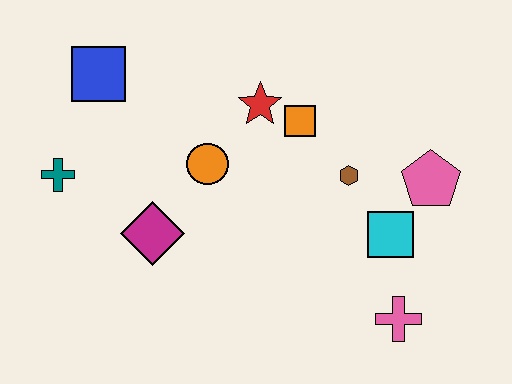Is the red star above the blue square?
No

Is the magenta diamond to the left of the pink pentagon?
Yes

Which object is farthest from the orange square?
The teal cross is farthest from the orange square.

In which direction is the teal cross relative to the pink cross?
The teal cross is to the left of the pink cross.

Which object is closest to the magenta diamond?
The orange circle is closest to the magenta diamond.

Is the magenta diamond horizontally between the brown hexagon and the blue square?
Yes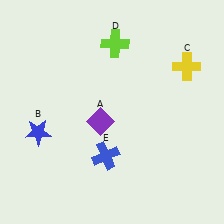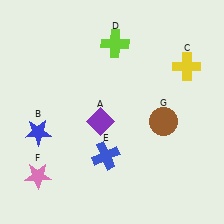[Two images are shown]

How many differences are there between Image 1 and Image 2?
There are 2 differences between the two images.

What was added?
A pink star (F), a brown circle (G) were added in Image 2.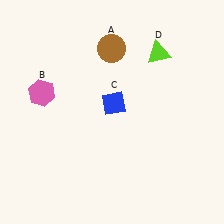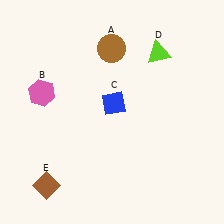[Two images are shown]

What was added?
A brown diamond (E) was added in Image 2.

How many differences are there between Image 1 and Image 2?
There is 1 difference between the two images.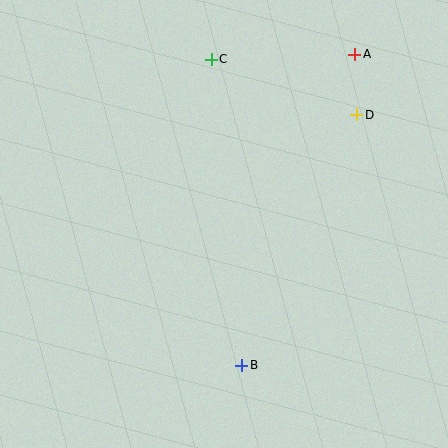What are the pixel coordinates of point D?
Point D is at (357, 115).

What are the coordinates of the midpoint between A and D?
The midpoint between A and D is at (356, 84).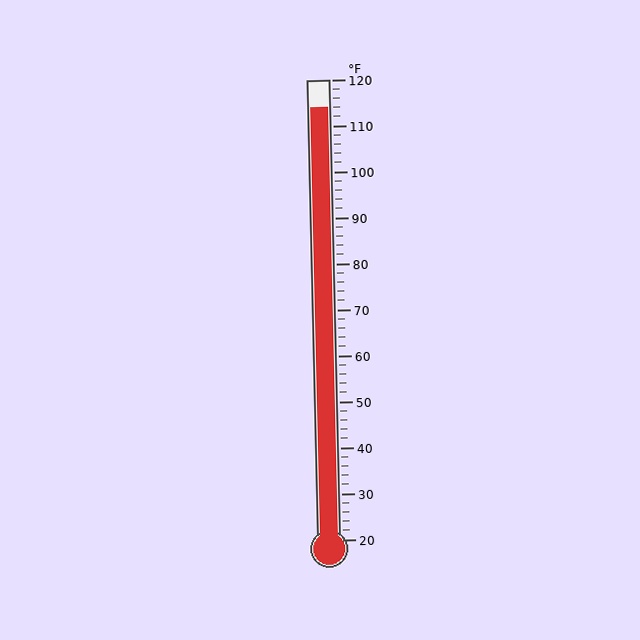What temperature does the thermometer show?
The thermometer shows approximately 114°F.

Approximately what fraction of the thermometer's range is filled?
The thermometer is filled to approximately 95% of its range.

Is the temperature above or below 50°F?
The temperature is above 50°F.